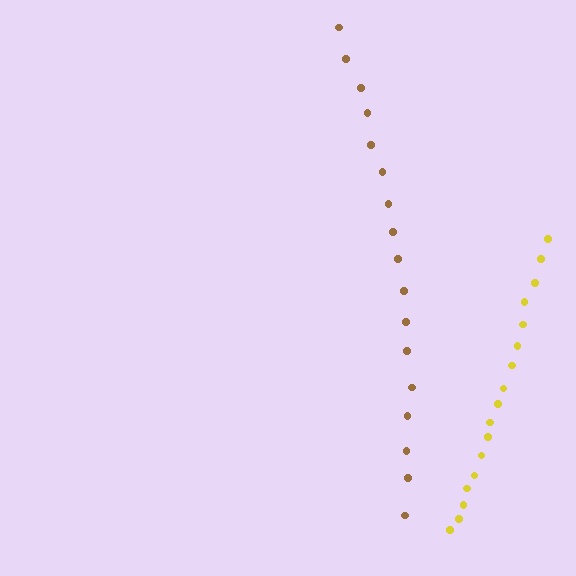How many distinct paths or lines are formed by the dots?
There are 2 distinct paths.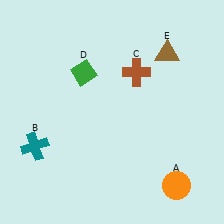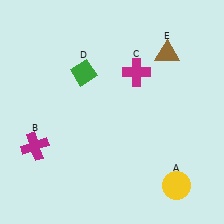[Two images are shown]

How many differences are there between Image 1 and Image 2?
There are 3 differences between the two images.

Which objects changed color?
A changed from orange to yellow. B changed from teal to magenta. C changed from brown to magenta.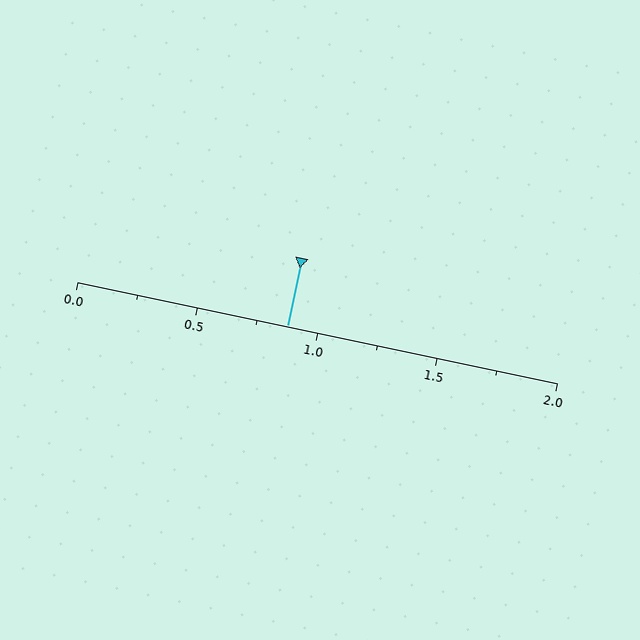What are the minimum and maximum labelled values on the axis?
The axis runs from 0.0 to 2.0.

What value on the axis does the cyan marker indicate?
The marker indicates approximately 0.88.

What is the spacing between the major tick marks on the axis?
The major ticks are spaced 0.5 apart.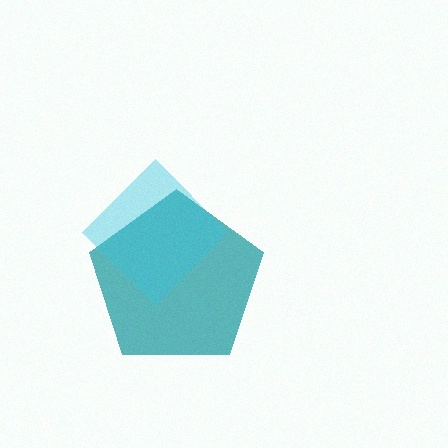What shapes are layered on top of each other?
The layered shapes are: a teal pentagon, a cyan diamond.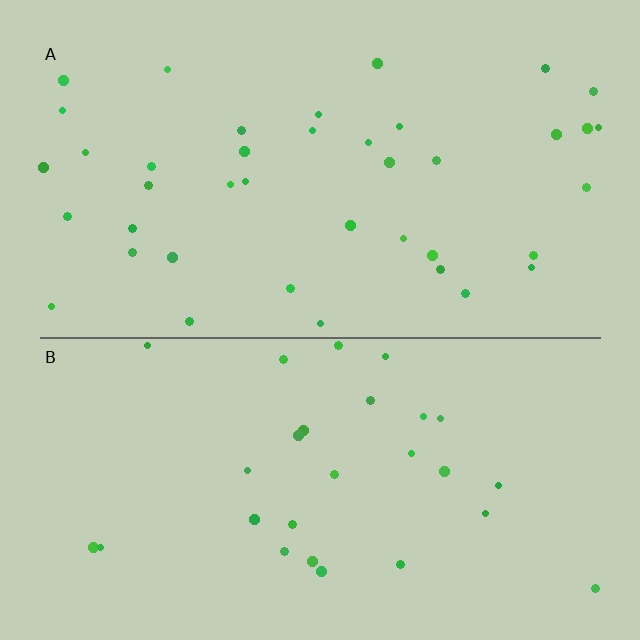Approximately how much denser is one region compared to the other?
Approximately 1.4× — region A over region B.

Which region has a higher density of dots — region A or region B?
A (the top).